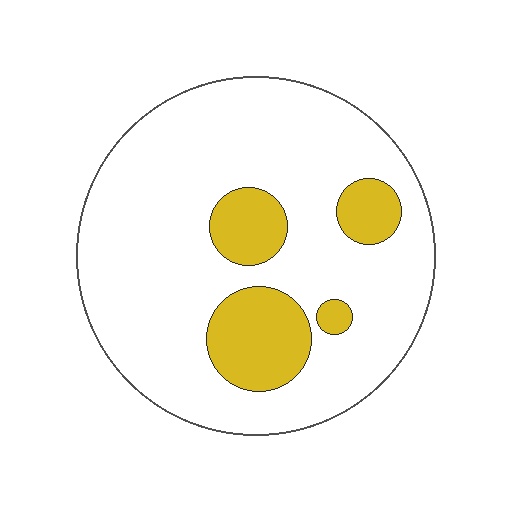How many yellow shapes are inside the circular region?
4.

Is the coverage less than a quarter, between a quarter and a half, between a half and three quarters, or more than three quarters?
Less than a quarter.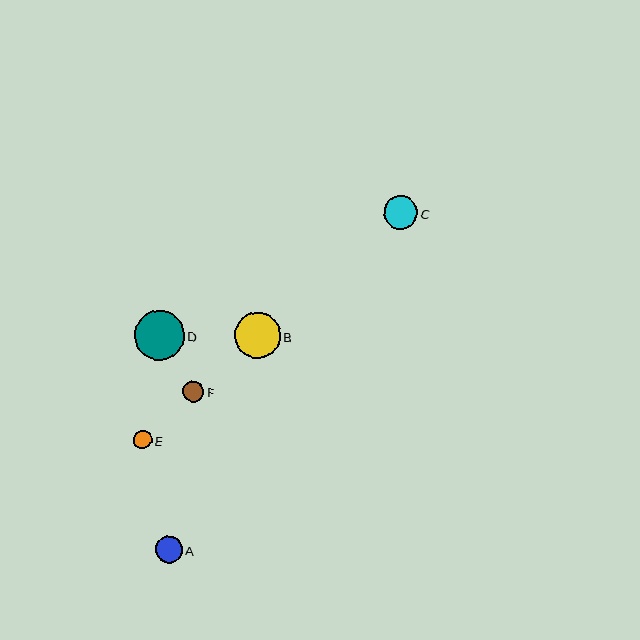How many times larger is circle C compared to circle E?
Circle C is approximately 1.8 times the size of circle E.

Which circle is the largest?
Circle D is the largest with a size of approximately 50 pixels.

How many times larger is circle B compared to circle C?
Circle B is approximately 1.4 times the size of circle C.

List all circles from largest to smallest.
From largest to smallest: D, B, C, A, F, E.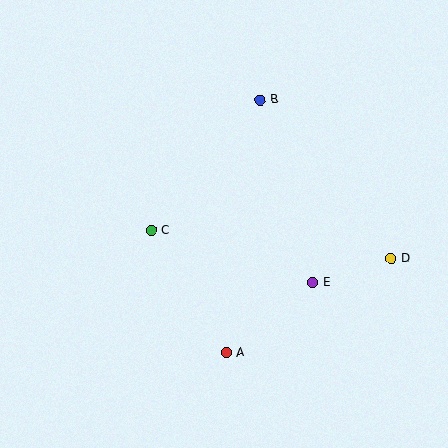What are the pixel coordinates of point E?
Point E is at (313, 283).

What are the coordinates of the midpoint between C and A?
The midpoint between C and A is at (189, 291).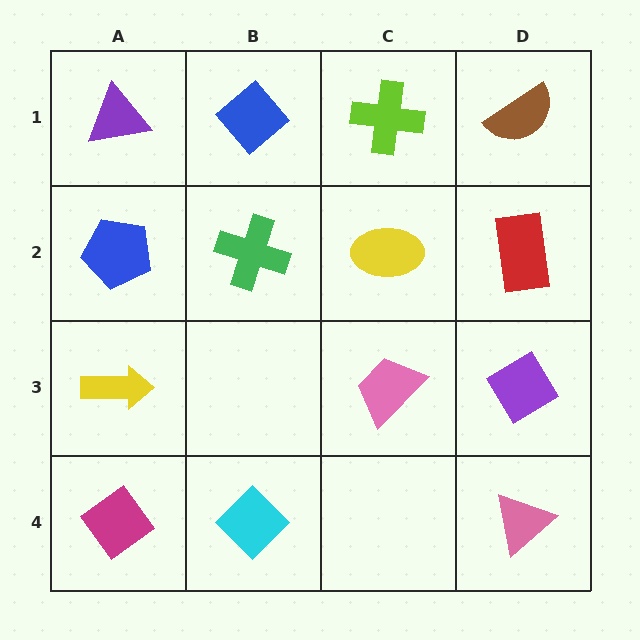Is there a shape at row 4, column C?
No, that cell is empty.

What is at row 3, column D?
A purple diamond.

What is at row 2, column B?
A green cross.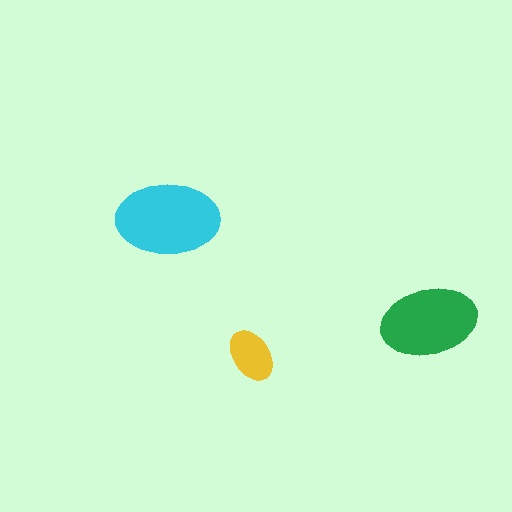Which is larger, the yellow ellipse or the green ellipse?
The green one.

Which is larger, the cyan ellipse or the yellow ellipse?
The cyan one.